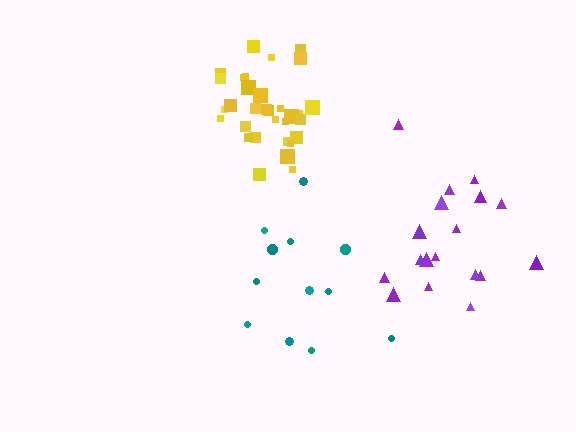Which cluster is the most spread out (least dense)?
Teal.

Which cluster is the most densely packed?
Yellow.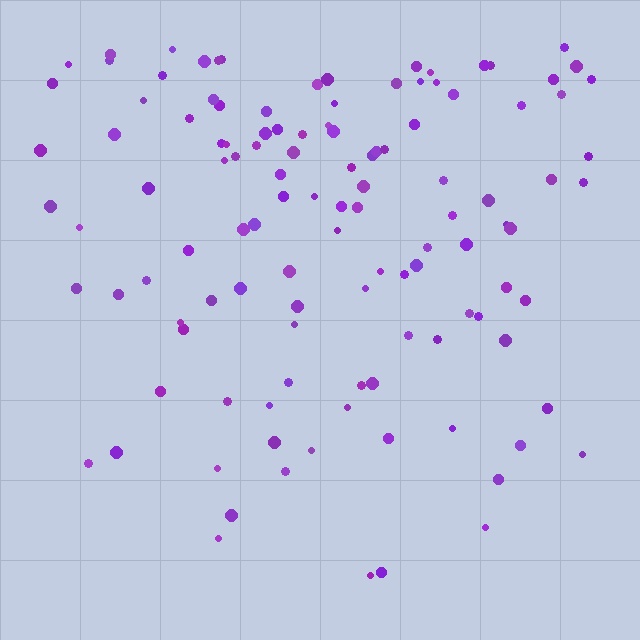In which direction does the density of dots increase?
From bottom to top, with the top side densest.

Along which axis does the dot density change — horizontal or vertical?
Vertical.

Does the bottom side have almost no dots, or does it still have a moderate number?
Still a moderate number, just noticeably fewer than the top.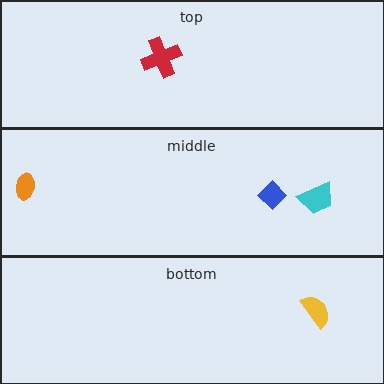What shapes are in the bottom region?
The yellow semicircle.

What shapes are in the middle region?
The orange ellipse, the cyan trapezoid, the blue diamond.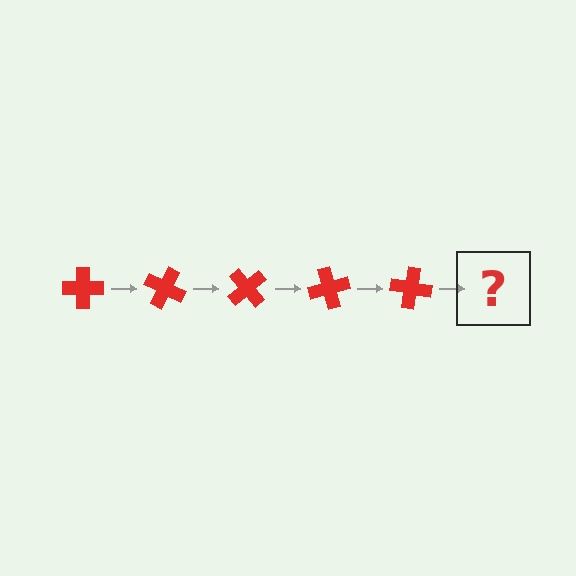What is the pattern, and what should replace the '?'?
The pattern is that the cross rotates 25 degrees each step. The '?' should be a red cross rotated 125 degrees.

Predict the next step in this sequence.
The next step is a red cross rotated 125 degrees.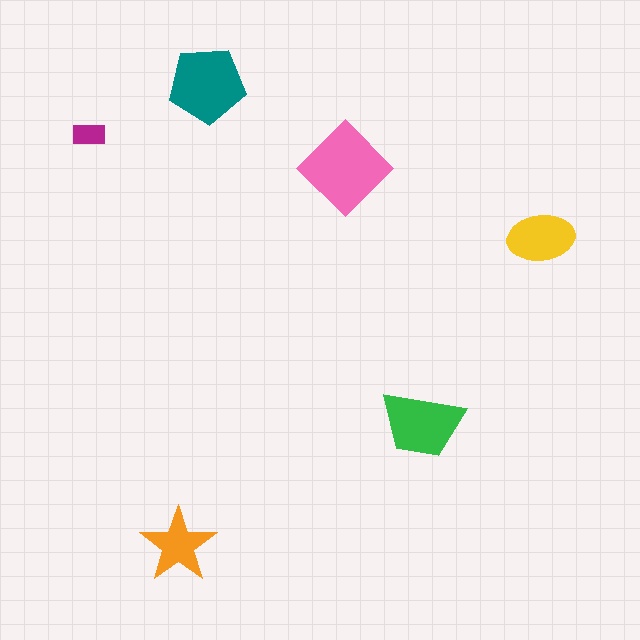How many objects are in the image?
There are 6 objects in the image.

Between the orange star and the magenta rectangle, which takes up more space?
The orange star.